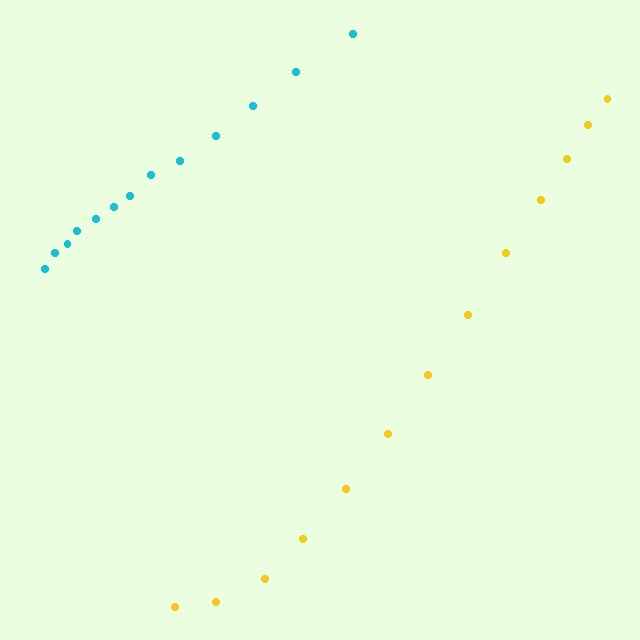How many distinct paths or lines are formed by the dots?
There are 2 distinct paths.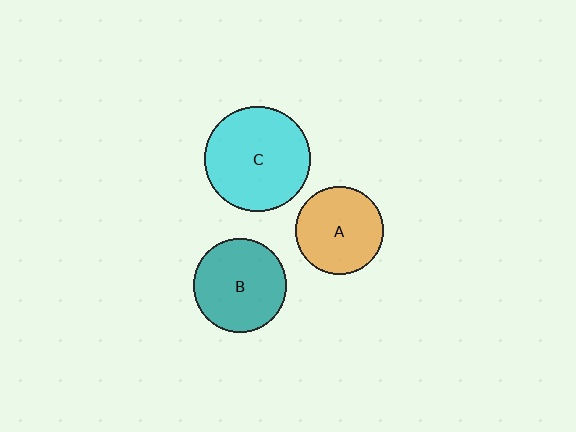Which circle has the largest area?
Circle C (cyan).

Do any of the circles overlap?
No, none of the circles overlap.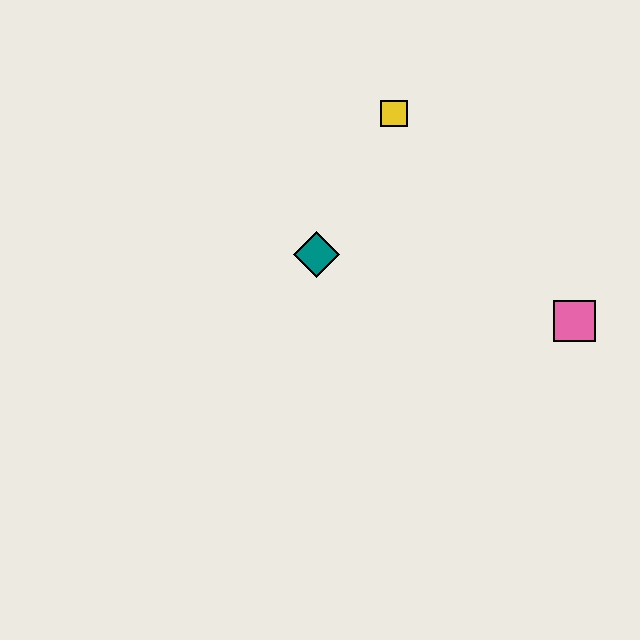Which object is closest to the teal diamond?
The yellow square is closest to the teal diamond.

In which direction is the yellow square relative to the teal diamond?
The yellow square is above the teal diamond.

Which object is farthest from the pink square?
The yellow square is farthest from the pink square.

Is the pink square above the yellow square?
No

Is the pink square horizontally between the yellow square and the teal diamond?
No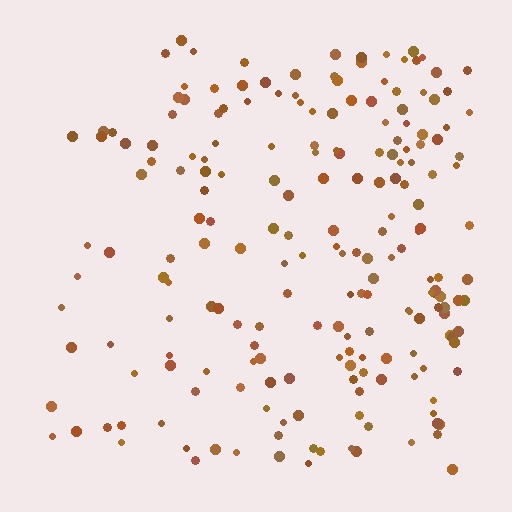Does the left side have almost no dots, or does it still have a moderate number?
Still a moderate number, just noticeably fewer than the right.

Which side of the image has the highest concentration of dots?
The right.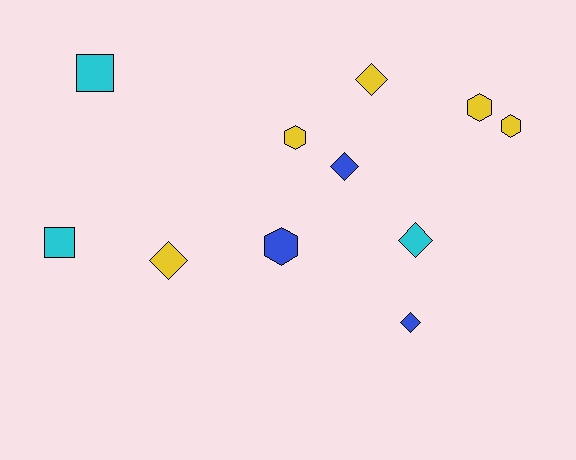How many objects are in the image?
There are 11 objects.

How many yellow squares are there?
There are no yellow squares.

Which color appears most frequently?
Yellow, with 5 objects.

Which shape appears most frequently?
Diamond, with 5 objects.